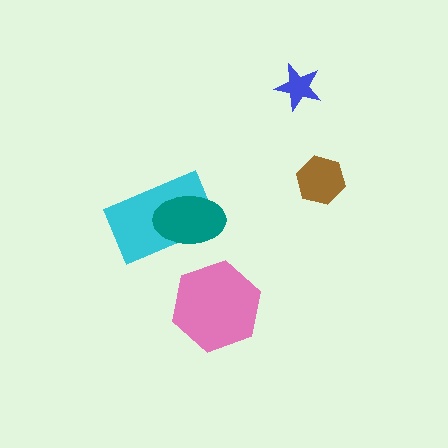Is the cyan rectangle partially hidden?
Yes, it is partially covered by another shape.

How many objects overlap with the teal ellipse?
1 object overlaps with the teal ellipse.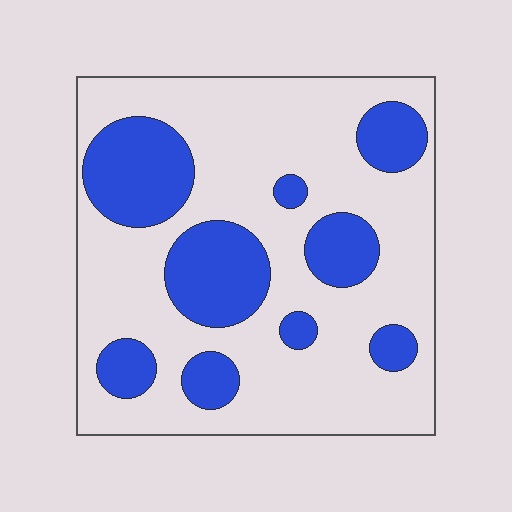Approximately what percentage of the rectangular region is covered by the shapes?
Approximately 30%.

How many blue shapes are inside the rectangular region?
9.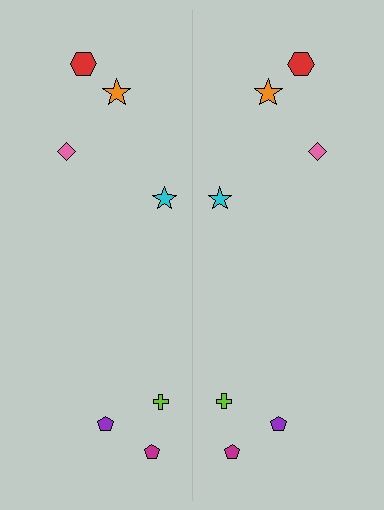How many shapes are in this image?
There are 14 shapes in this image.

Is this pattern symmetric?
Yes, this pattern has bilateral (reflection) symmetry.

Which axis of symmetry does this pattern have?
The pattern has a vertical axis of symmetry running through the center of the image.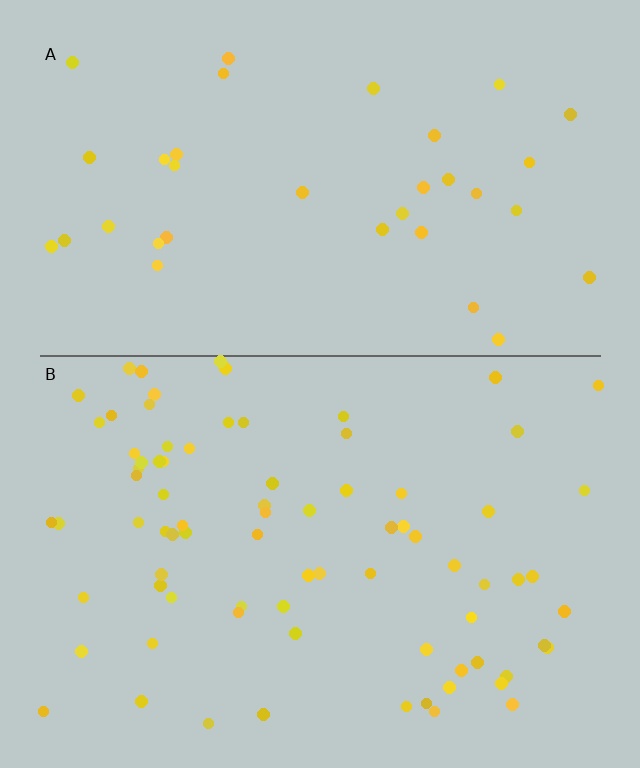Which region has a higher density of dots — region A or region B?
B (the bottom).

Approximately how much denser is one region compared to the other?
Approximately 2.3× — region B over region A.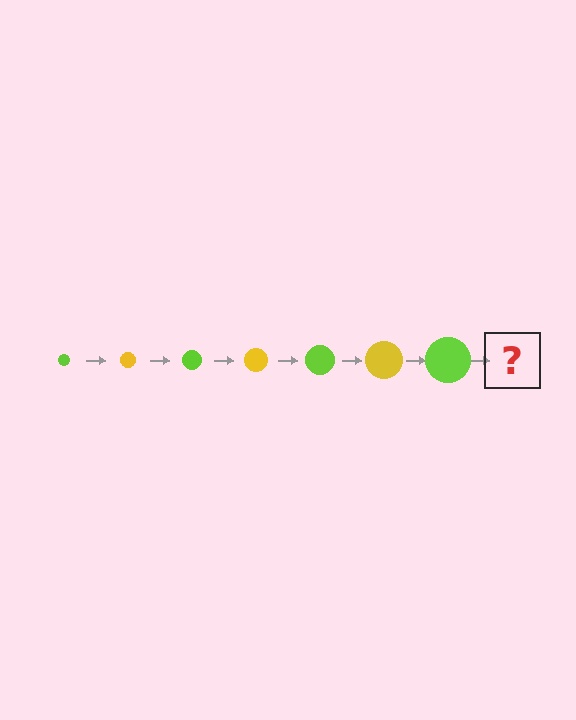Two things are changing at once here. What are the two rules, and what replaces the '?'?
The two rules are that the circle grows larger each step and the color cycles through lime and yellow. The '?' should be a yellow circle, larger than the previous one.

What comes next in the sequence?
The next element should be a yellow circle, larger than the previous one.